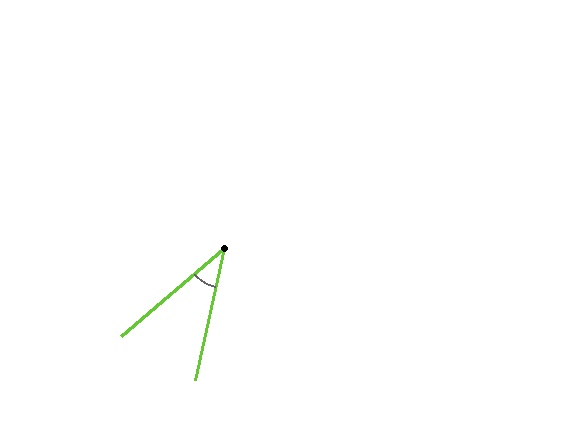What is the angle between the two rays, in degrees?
Approximately 37 degrees.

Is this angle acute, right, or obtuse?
It is acute.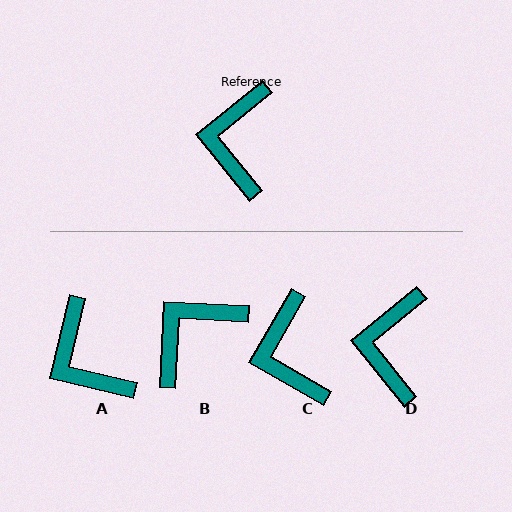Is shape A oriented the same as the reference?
No, it is off by about 38 degrees.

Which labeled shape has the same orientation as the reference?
D.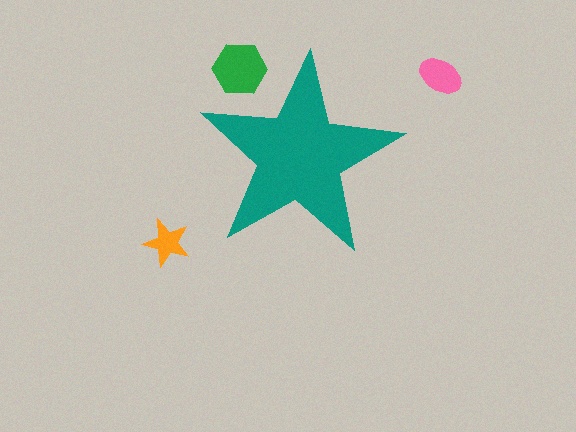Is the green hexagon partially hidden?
Yes, the green hexagon is partially hidden behind the teal star.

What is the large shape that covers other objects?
A teal star.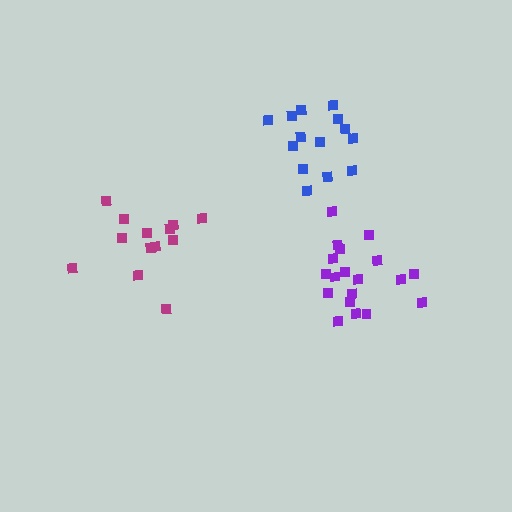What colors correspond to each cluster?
The clusters are colored: blue, magenta, purple.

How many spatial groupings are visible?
There are 3 spatial groupings.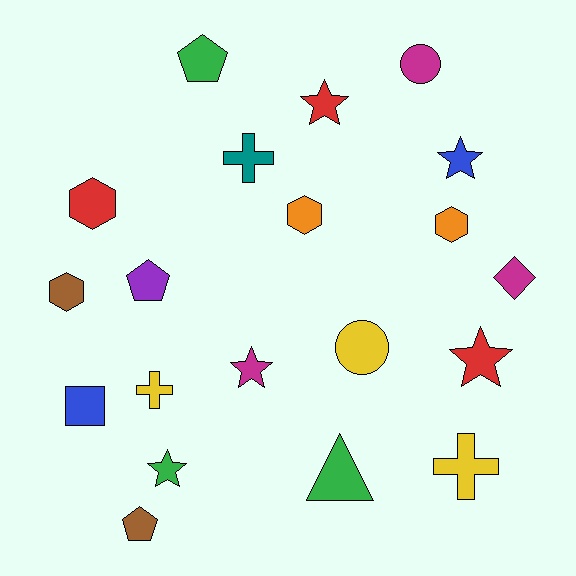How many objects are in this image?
There are 20 objects.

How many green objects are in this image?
There are 3 green objects.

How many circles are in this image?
There are 2 circles.